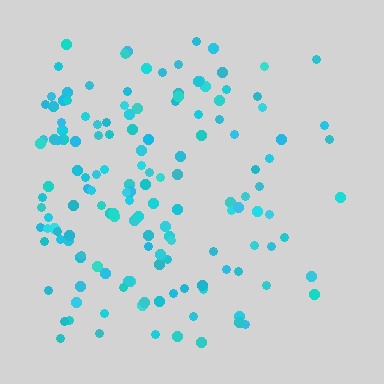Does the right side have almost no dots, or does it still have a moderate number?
Still a moderate number, just noticeably fewer than the left.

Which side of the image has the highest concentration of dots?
The left.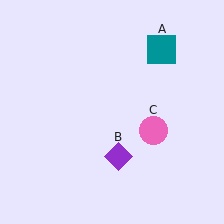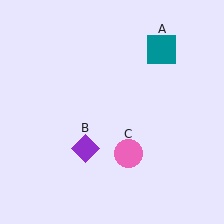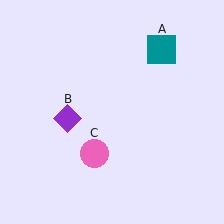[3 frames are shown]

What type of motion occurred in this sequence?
The purple diamond (object B), pink circle (object C) rotated clockwise around the center of the scene.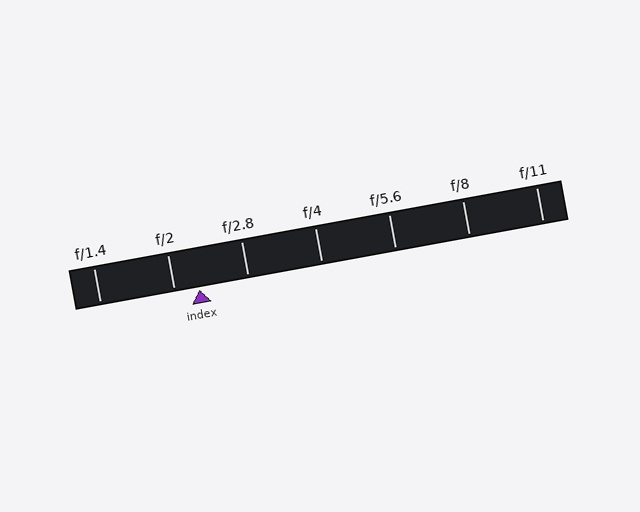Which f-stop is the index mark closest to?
The index mark is closest to f/2.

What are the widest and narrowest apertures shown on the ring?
The widest aperture shown is f/1.4 and the narrowest is f/11.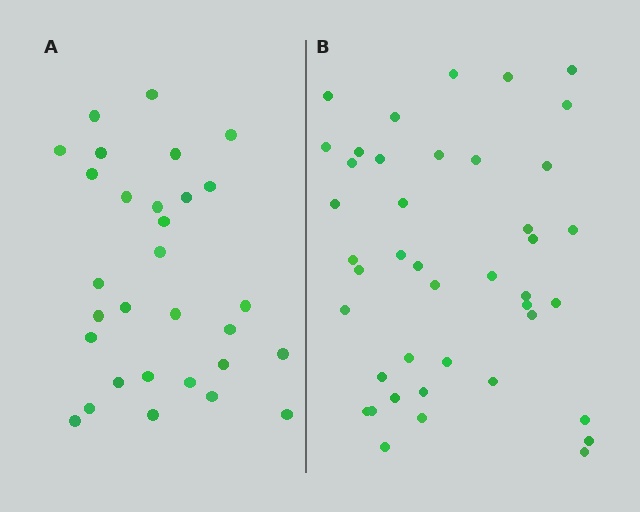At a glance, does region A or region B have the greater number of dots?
Region B (the right region) has more dots.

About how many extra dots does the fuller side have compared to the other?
Region B has roughly 12 or so more dots than region A.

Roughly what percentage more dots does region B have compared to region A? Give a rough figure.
About 40% more.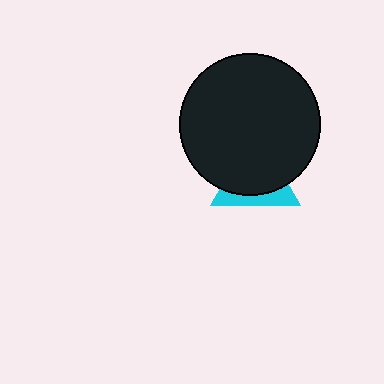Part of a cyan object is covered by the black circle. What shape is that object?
It is a triangle.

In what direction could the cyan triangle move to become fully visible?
The cyan triangle could move down. That would shift it out from behind the black circle entirely.